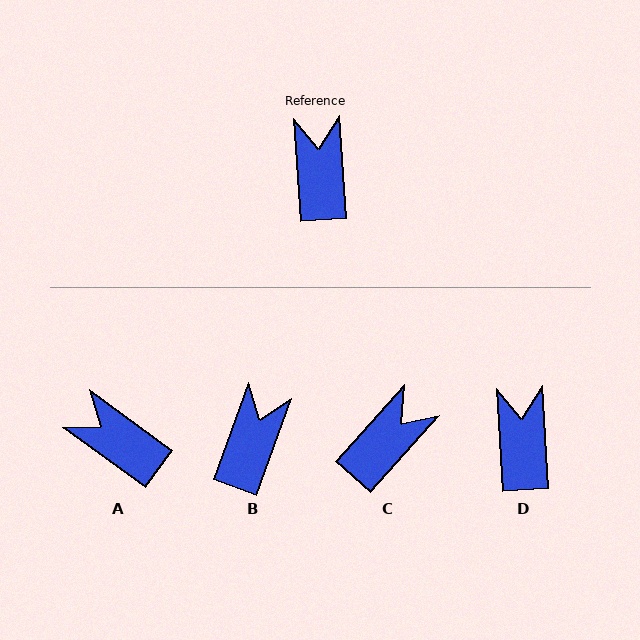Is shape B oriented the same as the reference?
No, it is off by about 23 degrees.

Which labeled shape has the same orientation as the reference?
D.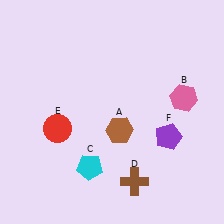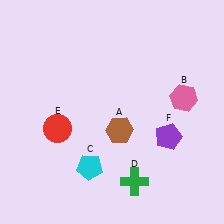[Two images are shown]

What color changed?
The cross (D) changed from brown in Image 1 to green in Image 2.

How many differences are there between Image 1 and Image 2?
There is 1 difference between the two images.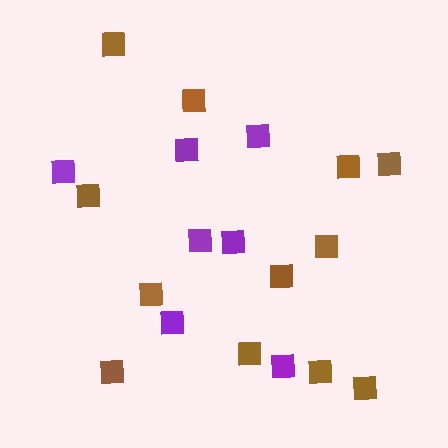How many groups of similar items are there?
There are 2 groups: one group of purple squares (7) and one group of brown squares (12).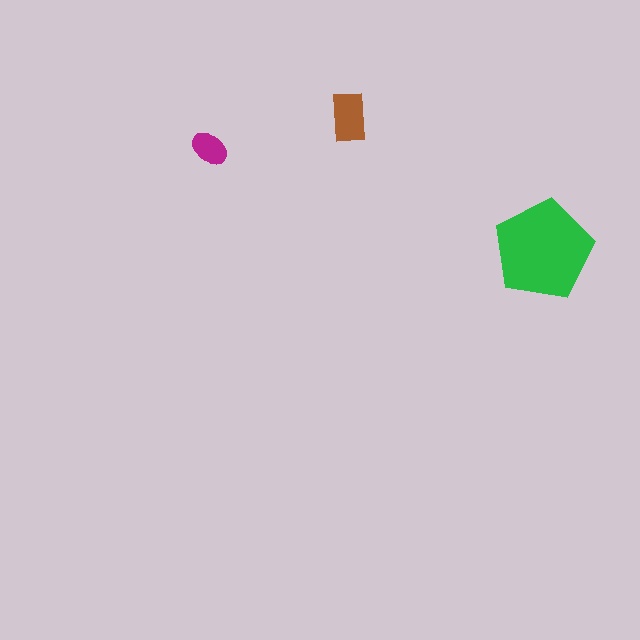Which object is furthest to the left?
The magenta ellipse is leftmost.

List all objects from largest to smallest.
The green pentagon, the brown rectangle, the magenta ellipse.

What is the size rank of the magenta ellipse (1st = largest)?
3rd.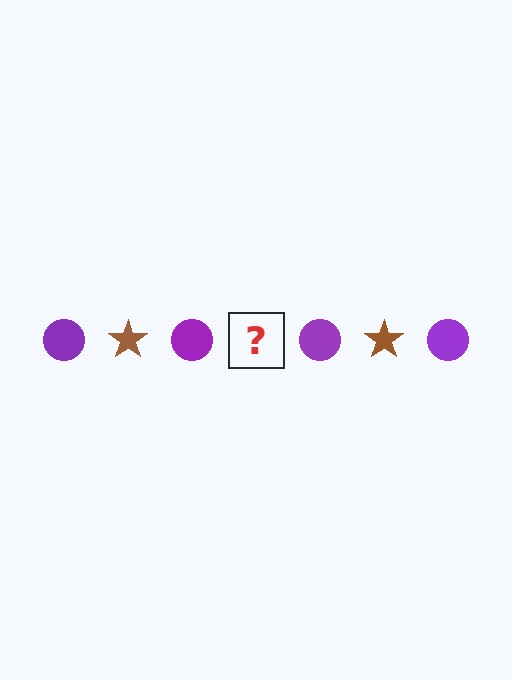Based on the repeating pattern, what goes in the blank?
The blank should be a brown star.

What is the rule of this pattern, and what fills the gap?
The rule is that the pattern alternates between purple circle and brown star. The gap should be filled with a brown star.